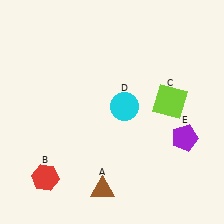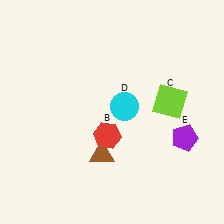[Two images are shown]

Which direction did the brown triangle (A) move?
The brown triangle (A) moved up.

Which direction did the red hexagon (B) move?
The red hexagon (B) moved right.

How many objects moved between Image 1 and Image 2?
2 objects moved between the two images.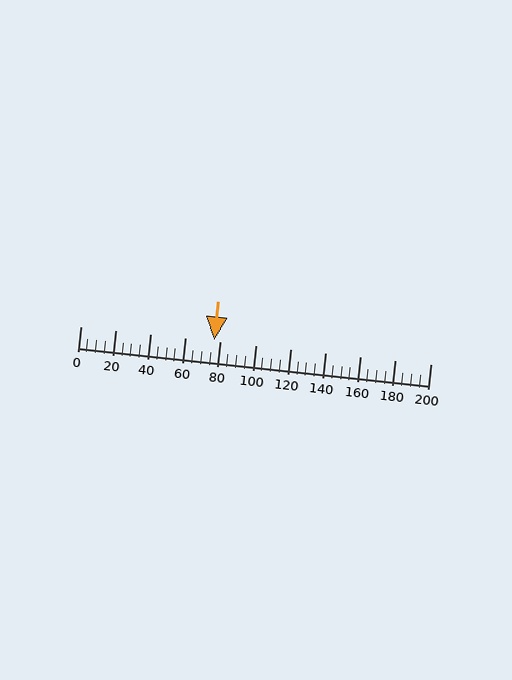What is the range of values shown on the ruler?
The ruler shows values from 0 to 200.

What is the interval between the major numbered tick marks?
The major tick marks are spaced 20 units apart.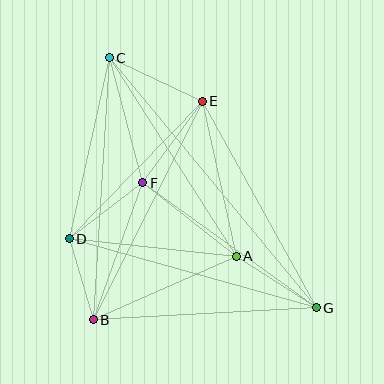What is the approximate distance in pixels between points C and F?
The distance between C and F is approximately 129 pixels.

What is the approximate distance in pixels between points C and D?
The distance between C and D is approximately 185 pixels.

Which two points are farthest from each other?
Points C and G are farthest from each other.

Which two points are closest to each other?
Points B and D are closest to each other.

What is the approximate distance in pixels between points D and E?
The distance between D and E is approximately 191 pixels.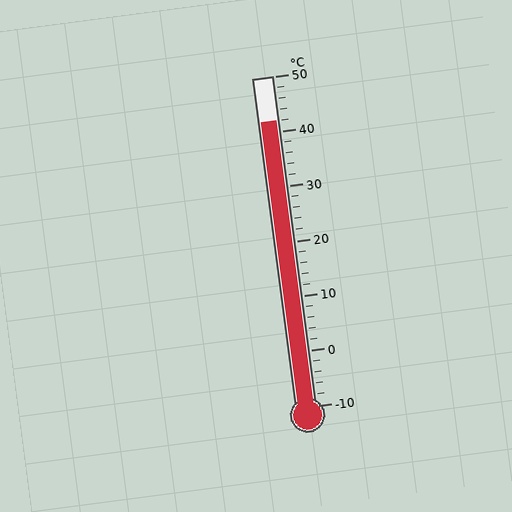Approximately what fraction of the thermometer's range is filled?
The thermometer is filled to approximately 85% of its range.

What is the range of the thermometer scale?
The thermometer scale ranges from -10°C to 50°C.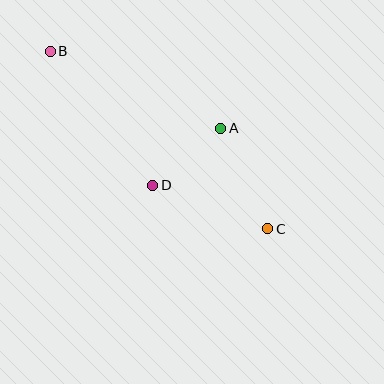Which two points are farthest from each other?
Points B and C are farthest from each other.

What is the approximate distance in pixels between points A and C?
The distance between A and C is approximately 111 pixels.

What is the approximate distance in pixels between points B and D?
The distance between B and D is approximately 169 pixels.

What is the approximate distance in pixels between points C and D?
The distance between C and D is approximately 123 pixels.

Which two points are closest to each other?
Points A and D are closest to each other.